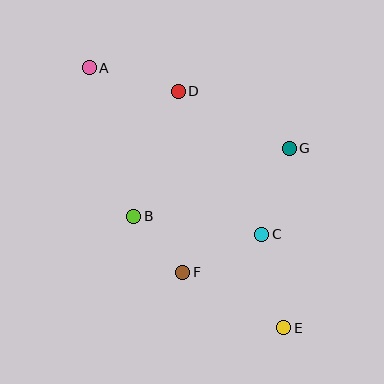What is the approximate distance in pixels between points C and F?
The distance between C and F is approximately 87 pixels.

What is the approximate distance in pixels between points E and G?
The distance between E and G is approximately 179 pixels.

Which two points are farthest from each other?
Points A and E are farthest from each other.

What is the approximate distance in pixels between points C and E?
The distance between C and E is approximately 96 pixels.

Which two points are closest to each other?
Points B and F are closest to each other.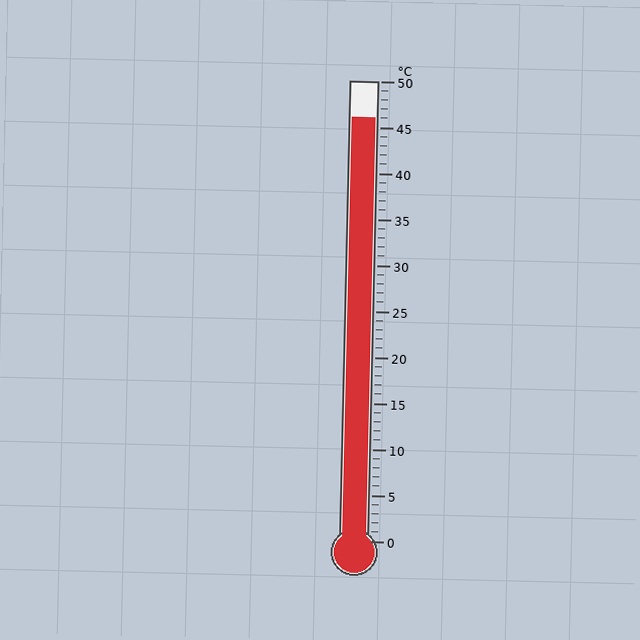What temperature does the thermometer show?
The thermometer shows approximately 46°C.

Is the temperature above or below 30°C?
The temperature is above 30°C.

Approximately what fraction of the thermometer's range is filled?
The thermometer is filled to approximately 90% of its range.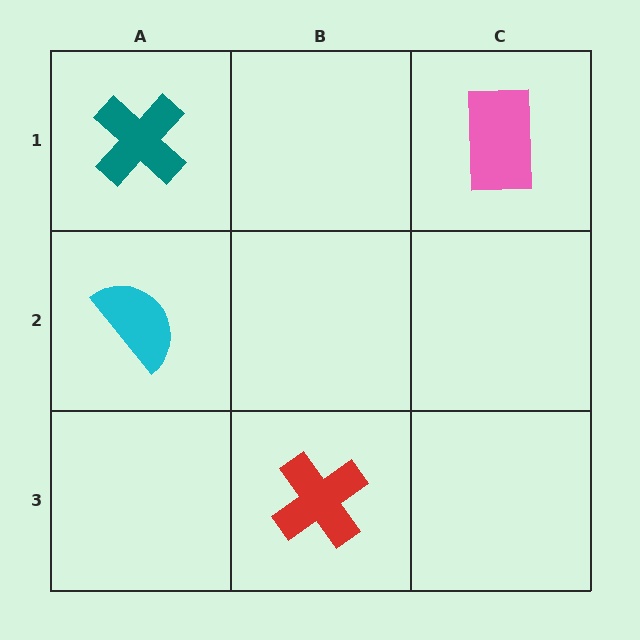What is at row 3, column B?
A red cross.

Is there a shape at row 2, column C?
No, that cell is empty.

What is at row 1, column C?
A pink rectangle.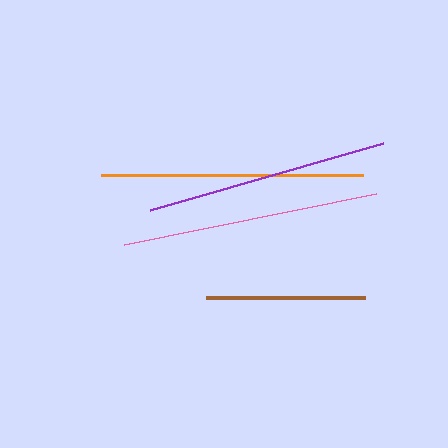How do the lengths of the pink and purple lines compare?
The pink and purple lines are approximately the same length.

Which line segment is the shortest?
The brown line is the shortest at approximately 159 pixels.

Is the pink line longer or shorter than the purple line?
The pink line is longer than the purple line.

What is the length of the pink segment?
The pink segment is approximately 257 pixels long.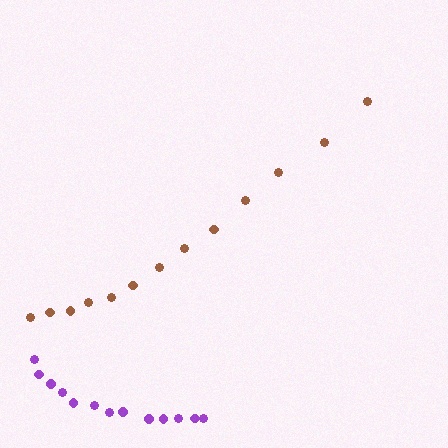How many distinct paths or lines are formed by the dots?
There are 2 distinct paths.